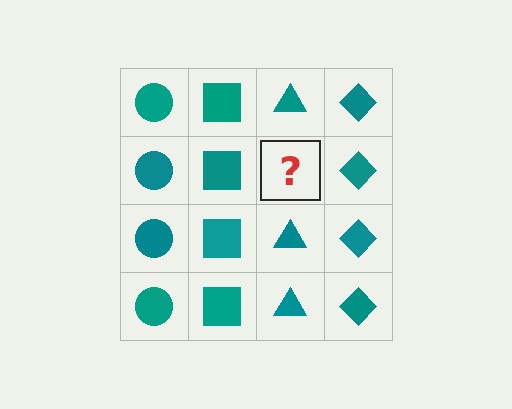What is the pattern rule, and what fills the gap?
The rule is that each column has a consistent shape. The gap should be filled with a teal triangle.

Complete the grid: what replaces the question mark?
The question mark should be replaced with a teal triangle.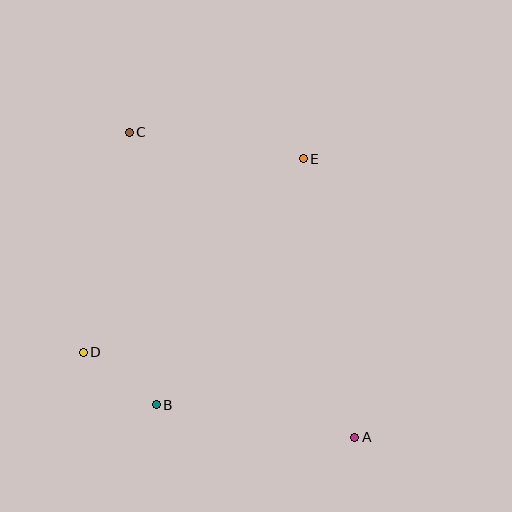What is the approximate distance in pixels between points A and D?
The distance between A and D is approximately 284 pixels.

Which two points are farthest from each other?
Points A and C are farthest from each other.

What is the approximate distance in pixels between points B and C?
The distance between B and C is approximately 274 pixels.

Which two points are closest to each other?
Points B and D are closest to each other.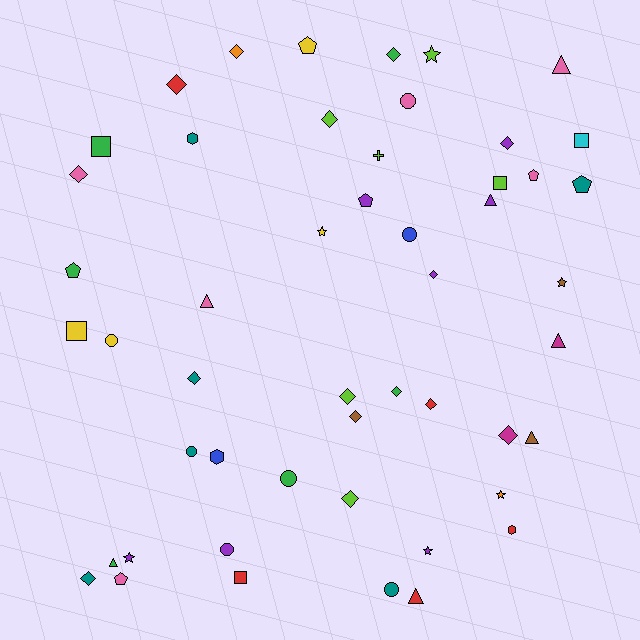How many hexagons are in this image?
There are 3 hexagons.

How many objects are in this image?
There are 50 objects.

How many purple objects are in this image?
There are 7 purple objects.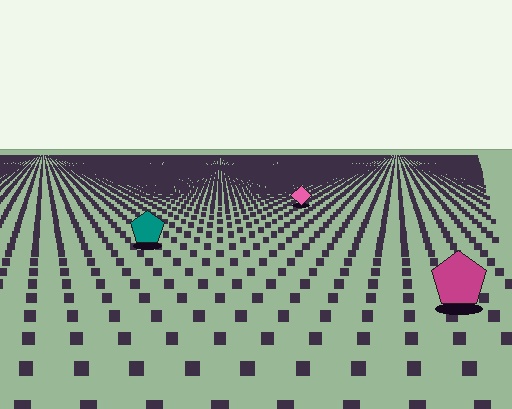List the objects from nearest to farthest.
From nearest to farthest: the magenta pentagon, the teal pentagon, the pink diamond.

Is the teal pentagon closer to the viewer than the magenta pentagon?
No. The magenta pentagon is closer — you can tell from the texture gradient: the ground texture is coarser near it.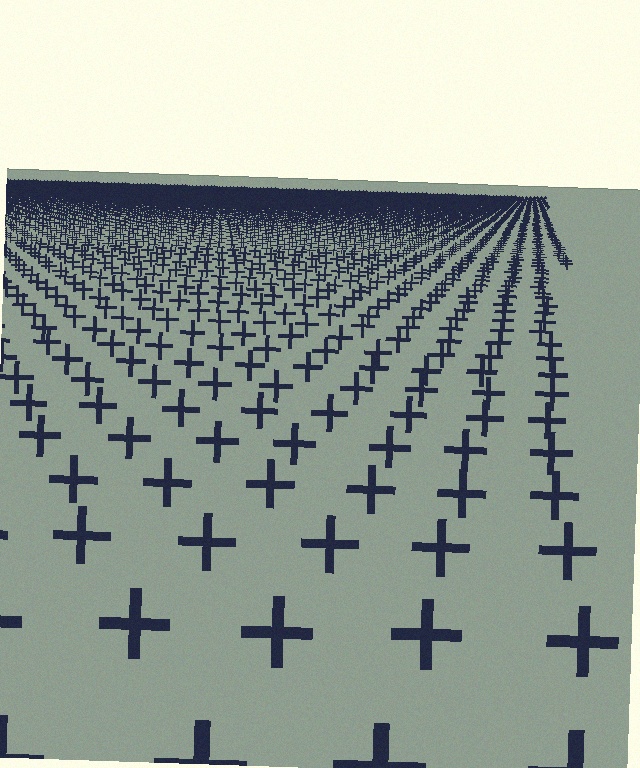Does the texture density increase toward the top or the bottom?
Density increases toward the top.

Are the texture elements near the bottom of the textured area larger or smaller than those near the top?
Larger. Near the bottom, elements are closer to the viewer and appear at a bigger on-screen size.